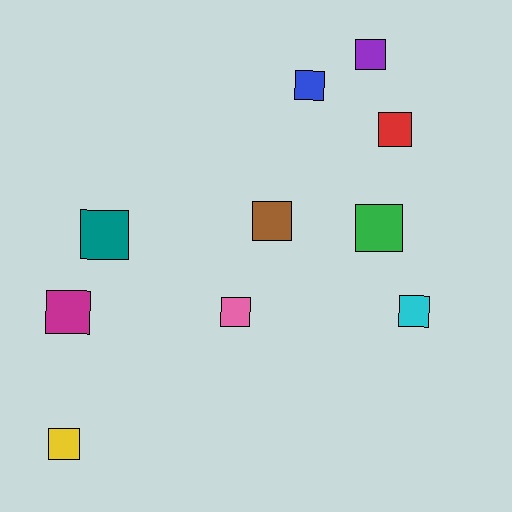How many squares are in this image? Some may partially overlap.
There are 10 squares.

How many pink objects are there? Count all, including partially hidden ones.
There is 1 pink object.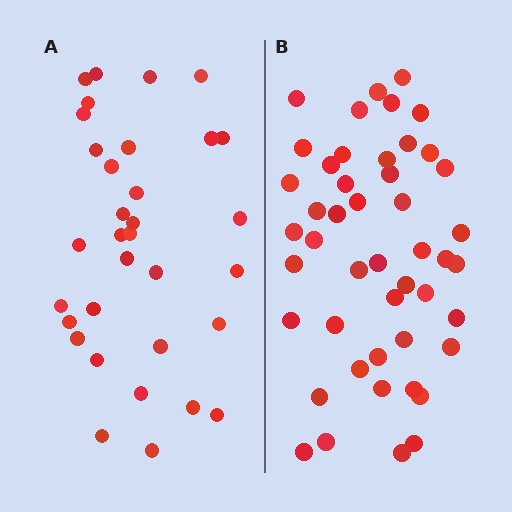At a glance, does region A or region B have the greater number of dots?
Region B (the right region) has more dots.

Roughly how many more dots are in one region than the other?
Region B has approximately 15 more dots than region A.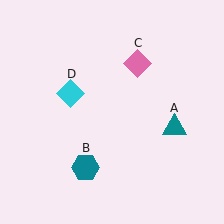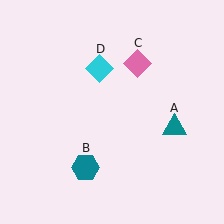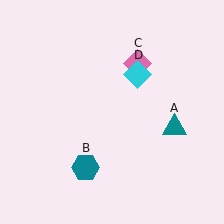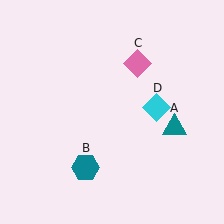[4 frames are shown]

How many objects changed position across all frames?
1 object changed position: cyan diamond (object D).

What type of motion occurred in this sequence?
The cyan diamond (object D) rotated clockwise around the center of the scene.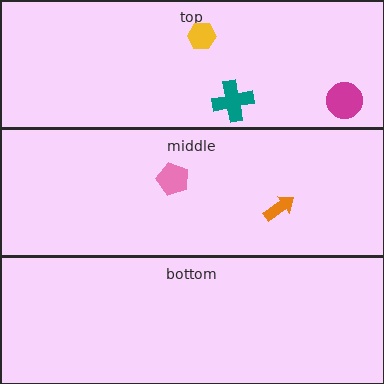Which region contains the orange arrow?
The middle region.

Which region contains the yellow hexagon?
The top region.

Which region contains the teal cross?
The top region.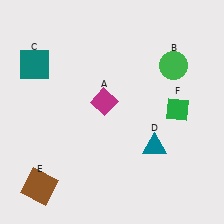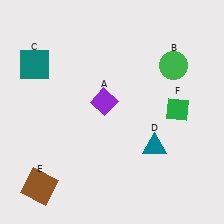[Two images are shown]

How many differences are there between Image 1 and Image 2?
There is 1 difference between the two images.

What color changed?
The diamond (A) changed from magenta in Image 1 to purple in Image 2.